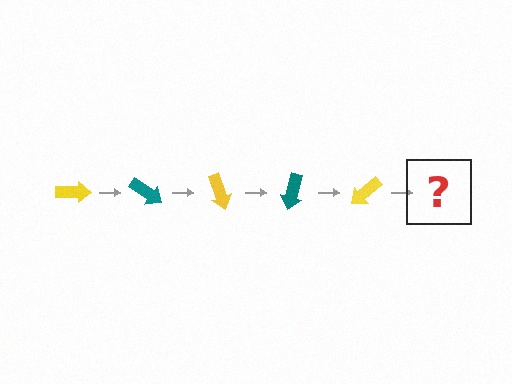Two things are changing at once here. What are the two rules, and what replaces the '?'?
The two rules are that it rotates 35 degrees each step and the color cycles through yellow and teal. The '?' should be a teal arrow, rotated 175 degrees from the start.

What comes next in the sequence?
The next element should be a teal arrow, rotated 175 degrees from the start.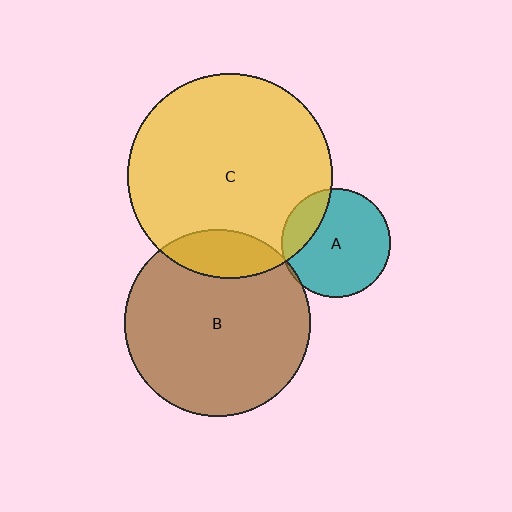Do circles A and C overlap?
Yes.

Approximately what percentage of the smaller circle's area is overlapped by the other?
Approximately 20%.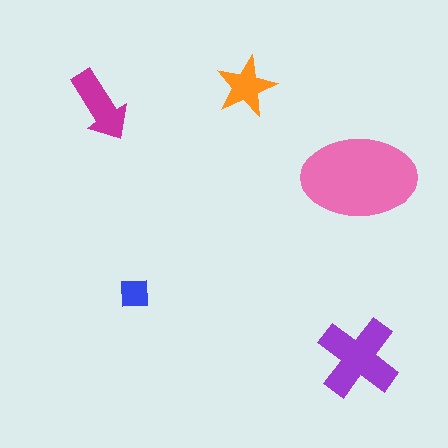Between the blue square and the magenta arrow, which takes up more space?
The magenta arrow.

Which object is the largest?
The pink ellipse.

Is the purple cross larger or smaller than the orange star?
Larger.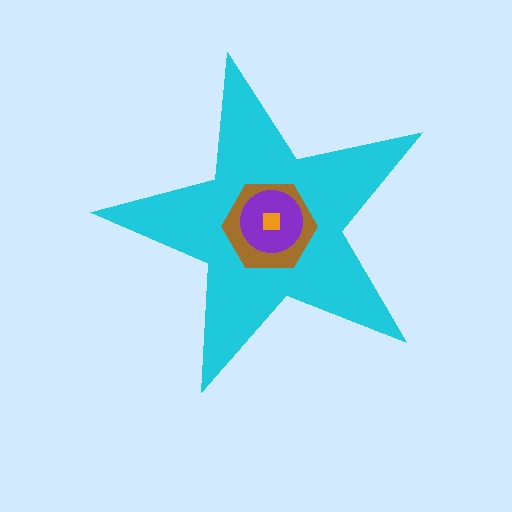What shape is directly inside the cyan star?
The brown hexagon.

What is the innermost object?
The orange square.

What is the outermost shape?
The cyan star.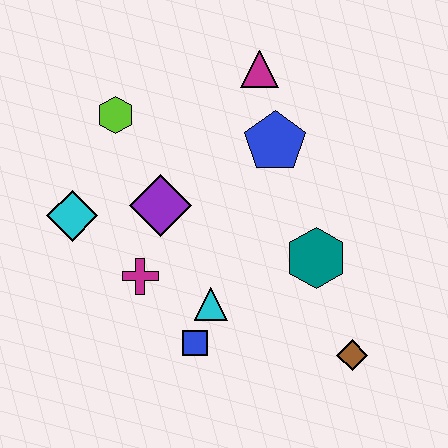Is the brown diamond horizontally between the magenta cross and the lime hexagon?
No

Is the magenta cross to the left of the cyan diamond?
No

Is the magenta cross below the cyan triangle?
No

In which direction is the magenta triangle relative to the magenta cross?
The magenta triangle is above the magenta cross.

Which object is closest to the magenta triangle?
The blue pentagon is closest to the magenta triangle.